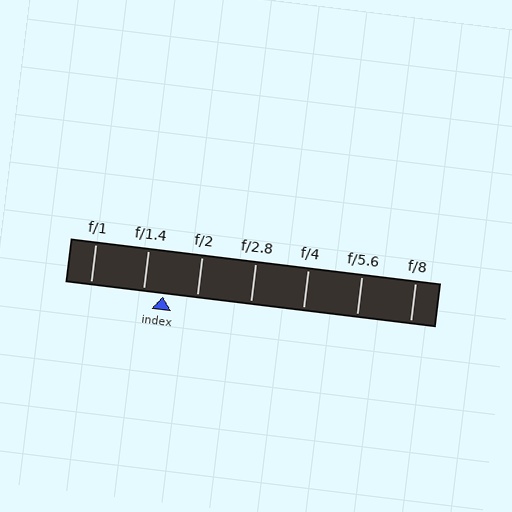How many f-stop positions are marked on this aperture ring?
There are 7 f-stop positions marked.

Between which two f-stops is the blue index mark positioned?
The index mark is between f/1.4 and f/2.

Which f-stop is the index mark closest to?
The index mark is closest to f/1.4.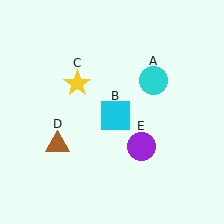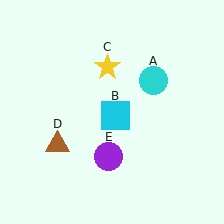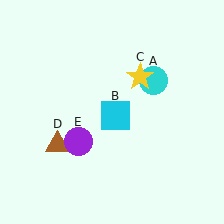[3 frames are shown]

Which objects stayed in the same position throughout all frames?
Cyan circle (object A) and cyan square (object B) and brown triangle (object D) remained stationary.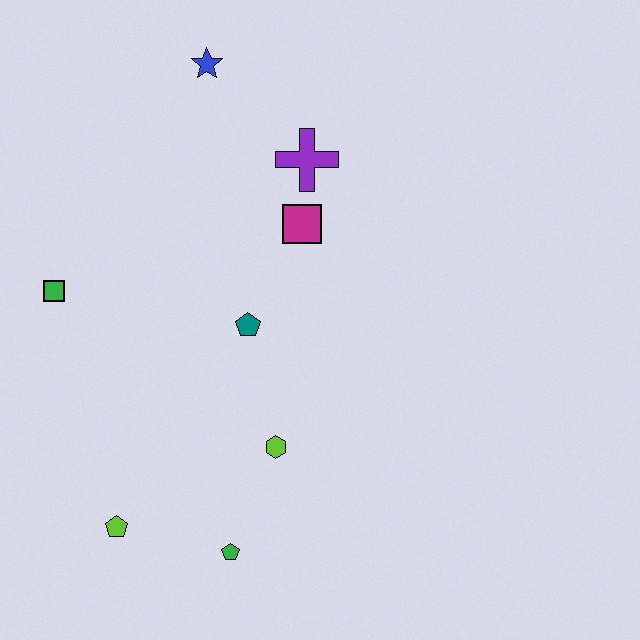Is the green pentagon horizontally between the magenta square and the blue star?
Yes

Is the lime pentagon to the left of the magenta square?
Yes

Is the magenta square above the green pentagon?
Yes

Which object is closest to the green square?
The teal pentagon is closest to the green square.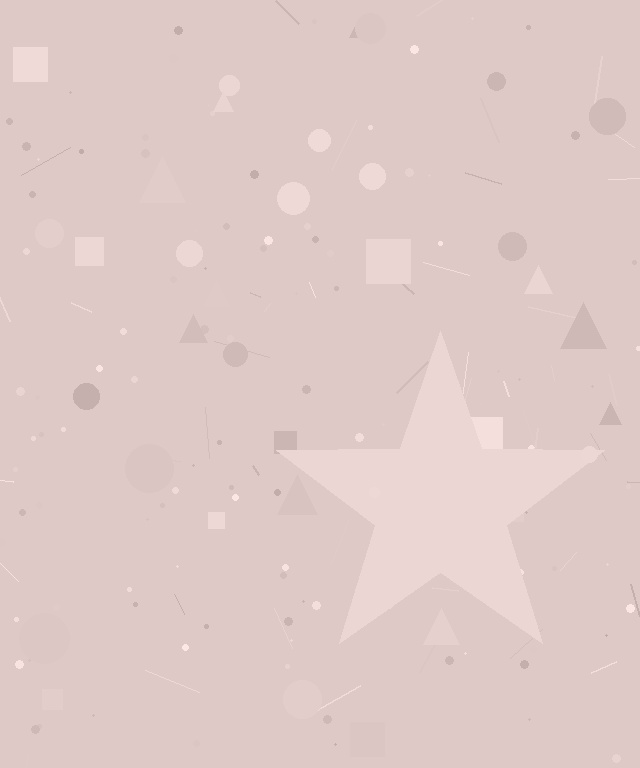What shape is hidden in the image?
A star is hidden in the image.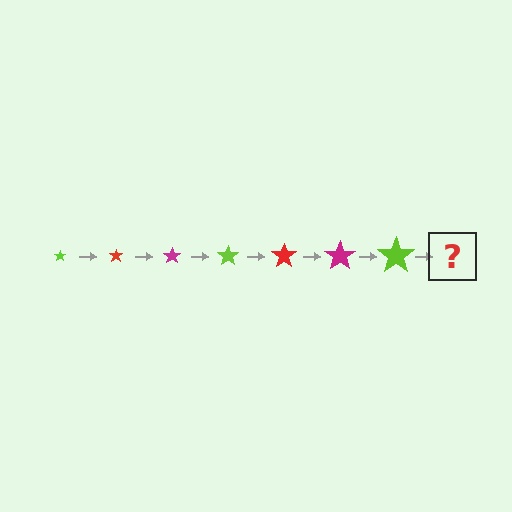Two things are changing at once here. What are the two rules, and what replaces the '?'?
The two rules are that the star grows larger each step and the color cycles through lime, red, and magenta. The '?' should be a red star, larger than the previous one.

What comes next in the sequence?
The next element should be a red star, larger than the previous one.